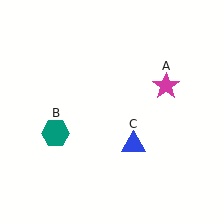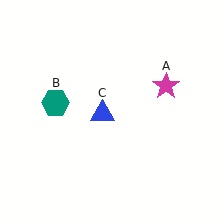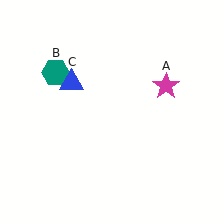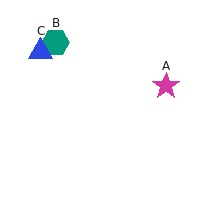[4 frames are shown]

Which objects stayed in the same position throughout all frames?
Magenta star (object A) remained stationary.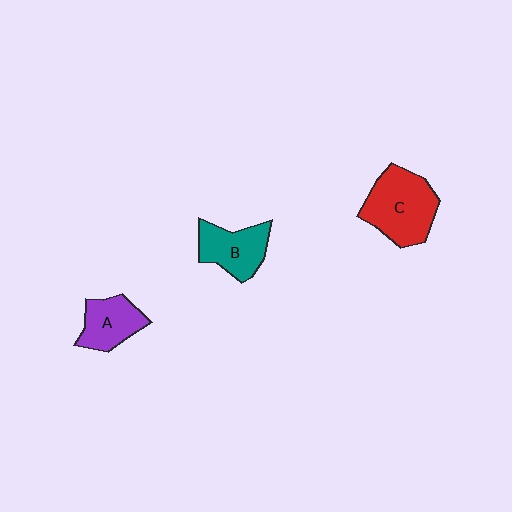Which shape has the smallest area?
Shape A (purple).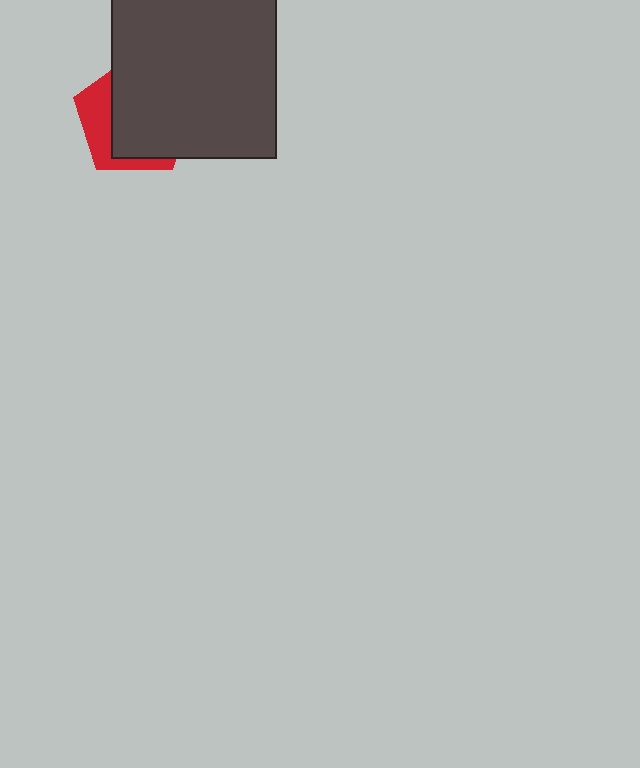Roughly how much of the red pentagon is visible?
A small part of it is visible (roughly 31%).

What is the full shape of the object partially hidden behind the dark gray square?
The partially hidden object is a red pentagon.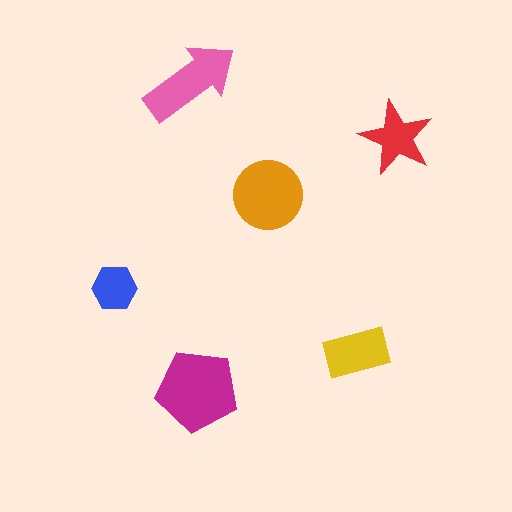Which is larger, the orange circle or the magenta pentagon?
The magenta pentagon.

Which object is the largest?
The magenta pentagon.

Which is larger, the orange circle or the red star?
The orange circle.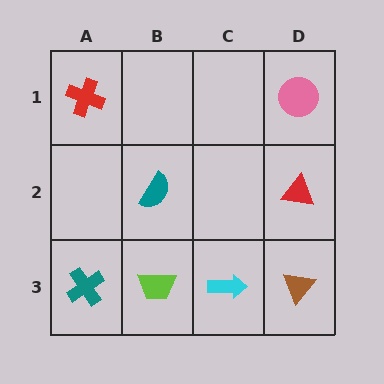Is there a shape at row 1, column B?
No, that cell is empty.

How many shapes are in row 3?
4 shapes.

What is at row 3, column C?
A cyan arrow.